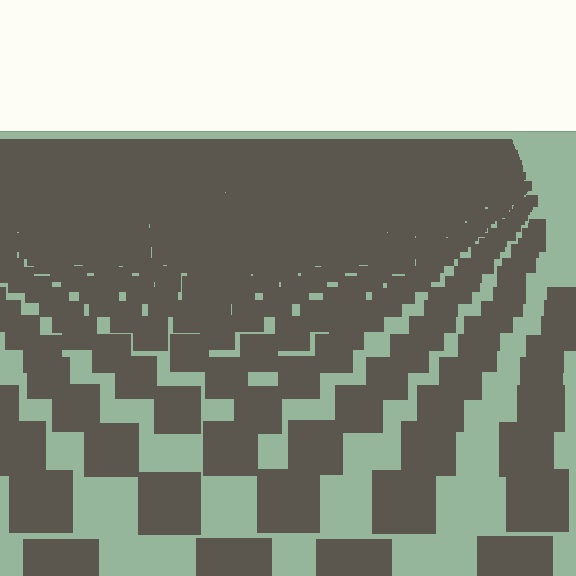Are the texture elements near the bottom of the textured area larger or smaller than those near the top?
Larger. Near the bottom, elements are closer to the viewer and appear at a bigger on-screen size.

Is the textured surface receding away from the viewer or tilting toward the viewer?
The surface is receding away from the viewer. Texture elements get smaller and denser toward the top.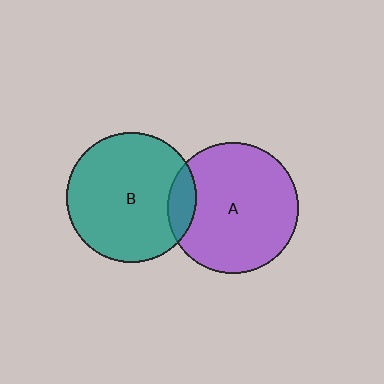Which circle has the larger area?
Circle A (purple).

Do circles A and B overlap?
Yes.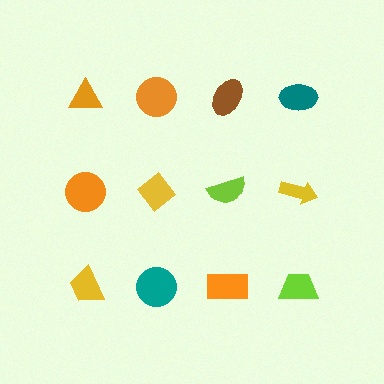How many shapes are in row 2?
4 shapes.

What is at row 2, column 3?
A lime semicircle.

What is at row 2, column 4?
A yellow arrow.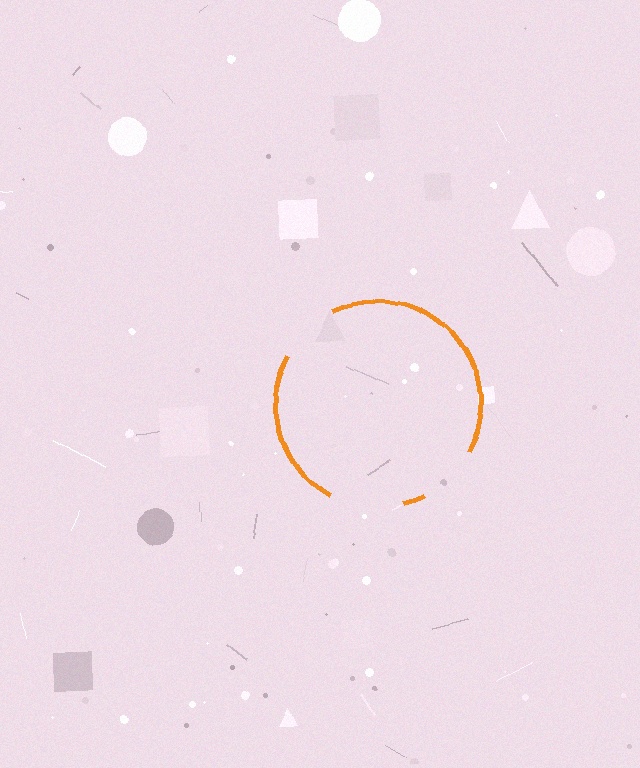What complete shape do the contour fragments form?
The contour fragments form a circle.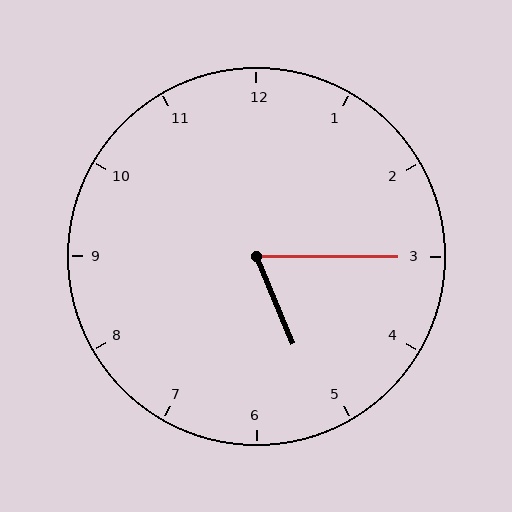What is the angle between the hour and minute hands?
Approximately 68 degrees.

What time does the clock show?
5:15.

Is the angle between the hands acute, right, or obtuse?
It is acute.